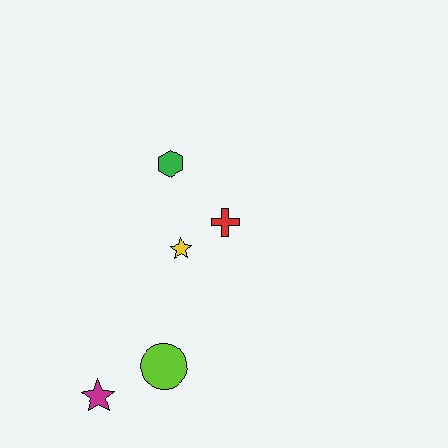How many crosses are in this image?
There is 1 cross.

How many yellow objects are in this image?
There is 1 yellow object.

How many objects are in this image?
There are 5 objects.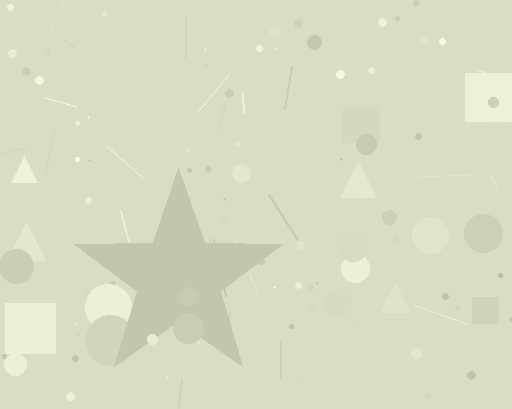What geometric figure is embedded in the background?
A star is embedded in the background.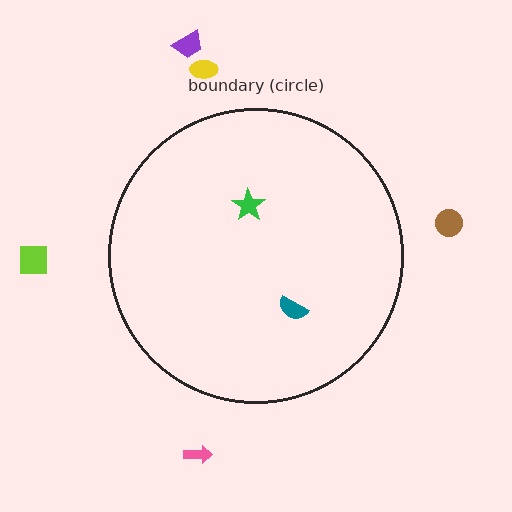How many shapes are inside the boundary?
2 inside, 5 outside.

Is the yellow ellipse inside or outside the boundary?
Outside.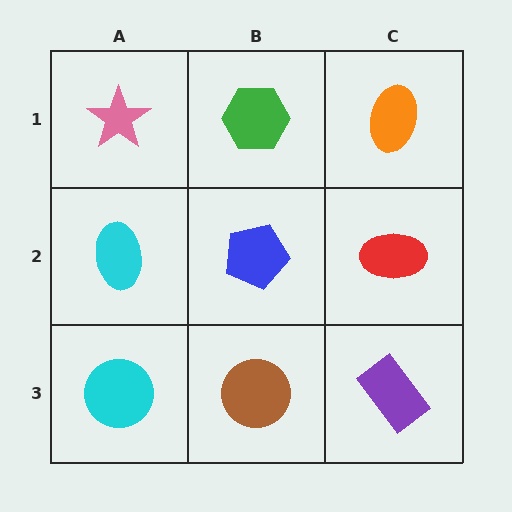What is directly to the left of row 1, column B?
A pink star.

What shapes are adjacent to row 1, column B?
A blue pentagon (row 2, column B), a pink star (row 1, column A), an orange ellipse (row 1, column C).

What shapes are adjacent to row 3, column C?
A red ellipse (row 2, column C), a brown circle (row 3, column B).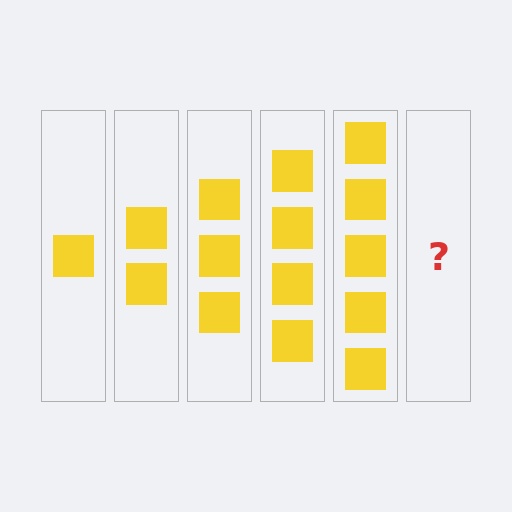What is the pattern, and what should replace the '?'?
The pattern is that each step adds one more square. The '?' should be 6 squares.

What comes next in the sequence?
The next element should be 6 squares.